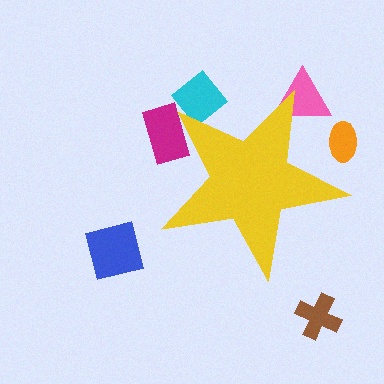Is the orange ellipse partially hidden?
Yes, the orange ellipse is partially hidden behind the yellow star.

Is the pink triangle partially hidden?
Yes, the pink triangle is partially hidden behind the yellow star.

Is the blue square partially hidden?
No, the blue square is fully visible.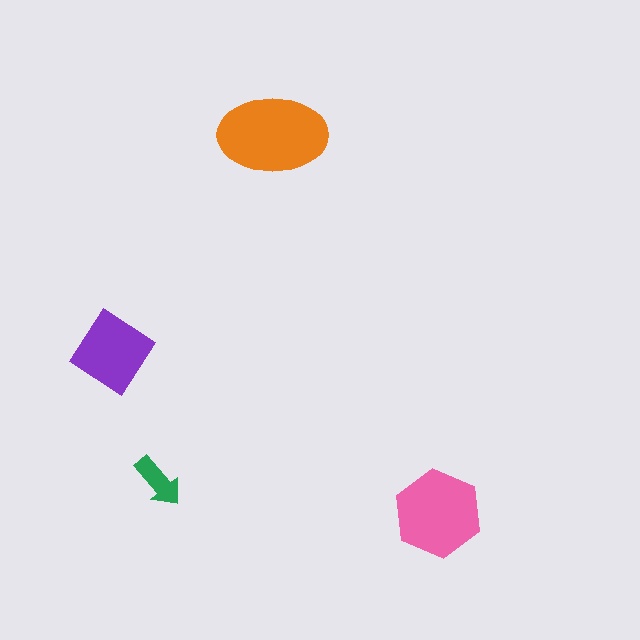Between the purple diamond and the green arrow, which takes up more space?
The purple diamond.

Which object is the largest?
The orange ellipse.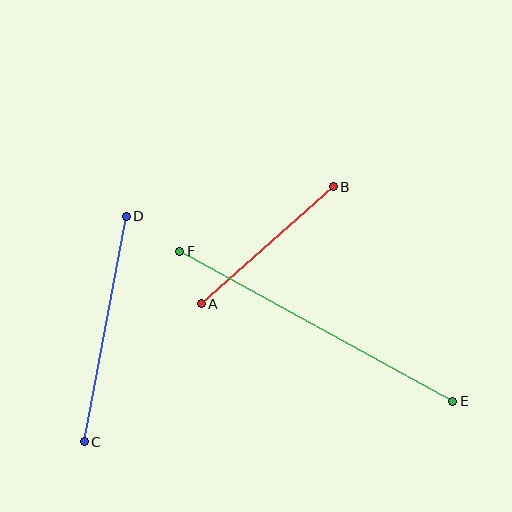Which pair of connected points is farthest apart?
Points E and F are farthest apart.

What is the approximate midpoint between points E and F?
The midpoint is at approximately (316, 326) pixels.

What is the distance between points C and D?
The distance is approximately 230 pixels.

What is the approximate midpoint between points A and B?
The midpoint is at approximately (267, 245) pixels.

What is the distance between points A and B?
The distance is approximately 176 pixels.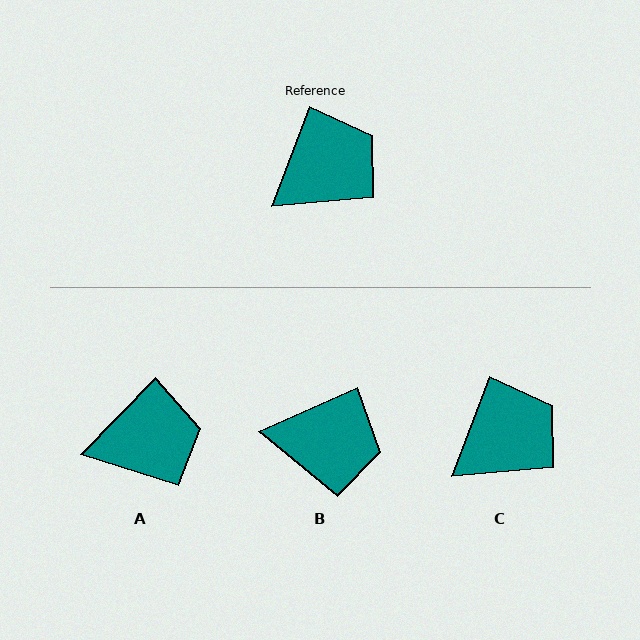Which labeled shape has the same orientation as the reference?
C.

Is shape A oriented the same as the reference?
No, it is off by about 23 degrees.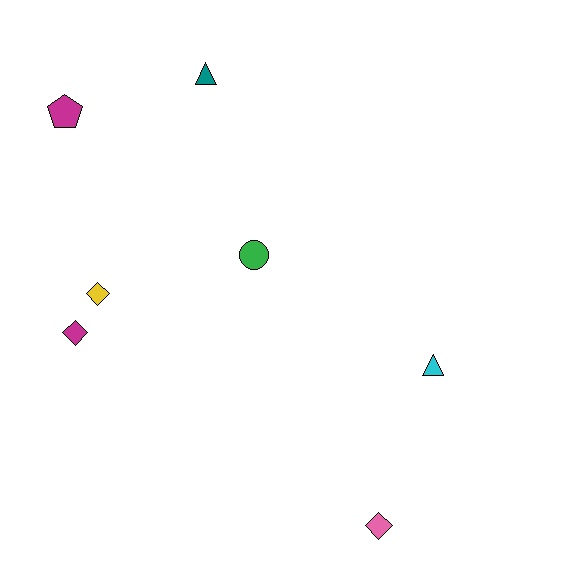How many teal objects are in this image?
There is 1 teal object.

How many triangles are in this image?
There are 2 triangles.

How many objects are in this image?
There are 7 objects.